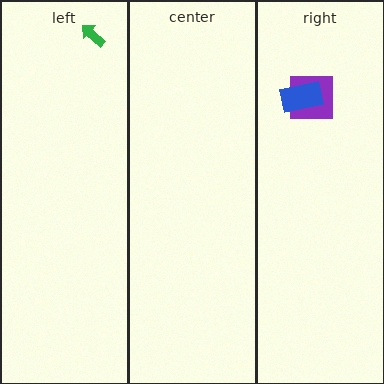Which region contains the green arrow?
The left region.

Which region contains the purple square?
The right region.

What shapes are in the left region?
The green arrow.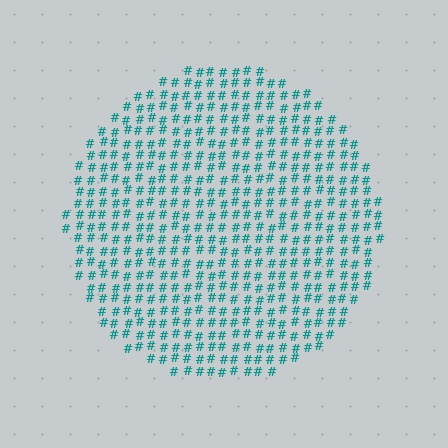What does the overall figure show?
The overall figure shows a circle.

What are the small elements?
The small elements are hash symbols.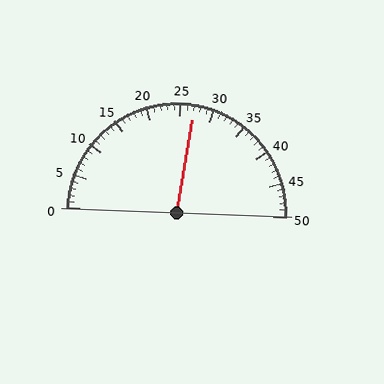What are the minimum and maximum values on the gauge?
The gauge ranges from 0 to 50.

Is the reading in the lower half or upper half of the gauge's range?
The reading is in the upper half of the range (0 to 50).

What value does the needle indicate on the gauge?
The needle indicates approximately 27.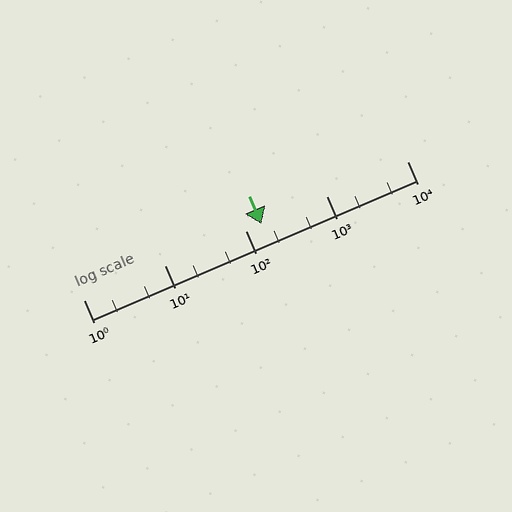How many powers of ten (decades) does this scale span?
The scale spans 4 decades, from 1 to 10000.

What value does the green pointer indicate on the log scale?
The pointer indicates approximately 160.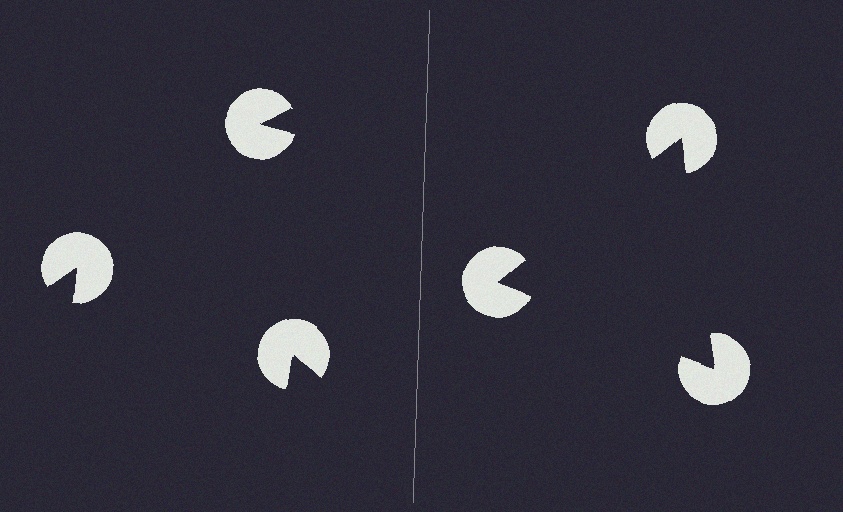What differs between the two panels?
The pac-man discs are positioned identically on both sides; only the wedge orientations differ. On the right they align to a triangle; on the left they are misaligned.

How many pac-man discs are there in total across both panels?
6 — 3 on each side.